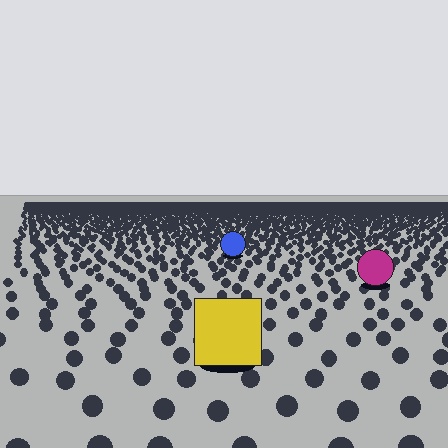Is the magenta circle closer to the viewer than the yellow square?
No. The yellow square is closer — you can tell from the texture gradient: the ground texture is coarser near it.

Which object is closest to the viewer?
The yellow square is closest. The texture marks near it are larger and more spread out.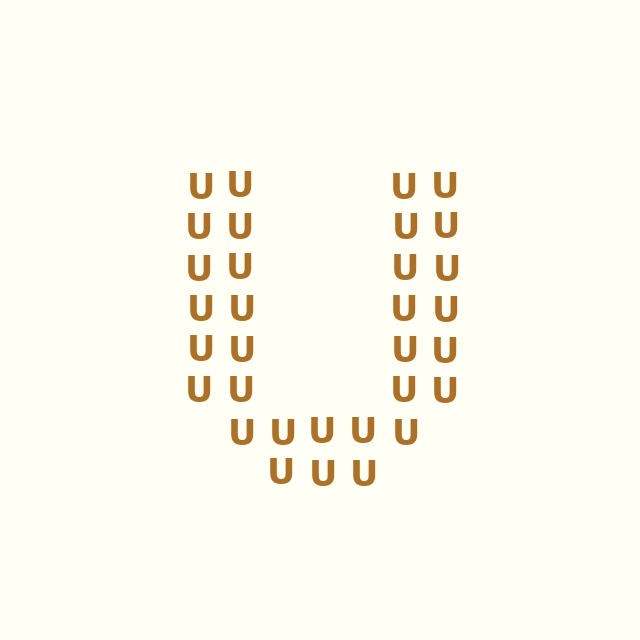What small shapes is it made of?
It is made of small letter U's.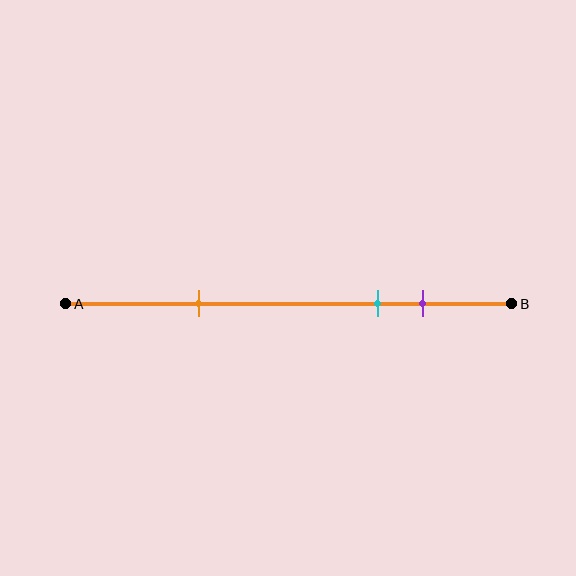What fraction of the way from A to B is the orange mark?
The orange mark is approximately 30% (0.3) of the way from A to B.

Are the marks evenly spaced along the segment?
No, the marks are not evenly spaced.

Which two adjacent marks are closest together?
The cyan and purple marks are the closest adjacent pair.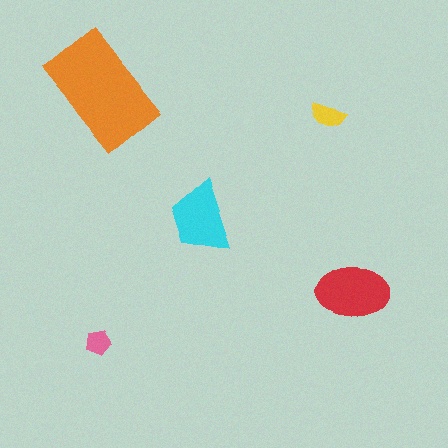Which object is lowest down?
The pink pentagon is bottommost.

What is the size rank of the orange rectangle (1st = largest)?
1st.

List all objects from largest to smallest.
The orange rectangle, the red ellipse, the cyan trapezoid, the yellow semicircle, the pink pentagon.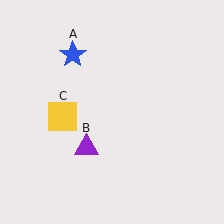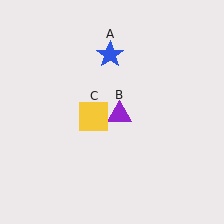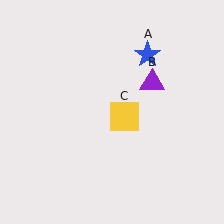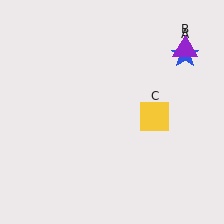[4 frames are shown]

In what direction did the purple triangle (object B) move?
The purple triangle (object B) moved up and to the right.